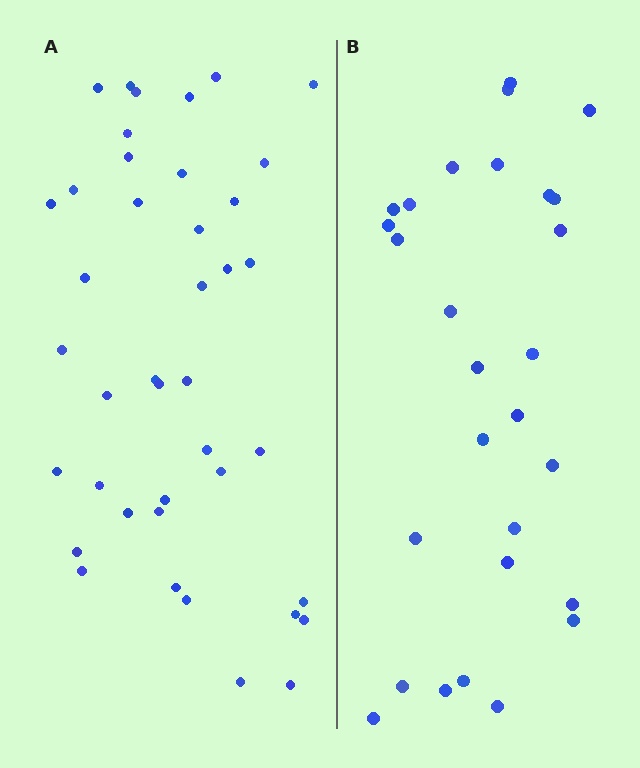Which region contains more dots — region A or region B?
Region A (the left region) has more dots.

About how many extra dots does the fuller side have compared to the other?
Region A has approximately 15 more dots than region B.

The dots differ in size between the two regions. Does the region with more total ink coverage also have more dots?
No. Region B has more total ink coverage because its dots are larger, but region A actually contains more individual dots. Total area can be misleading — the number of items is what matters here.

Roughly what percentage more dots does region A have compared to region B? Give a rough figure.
About 45% more.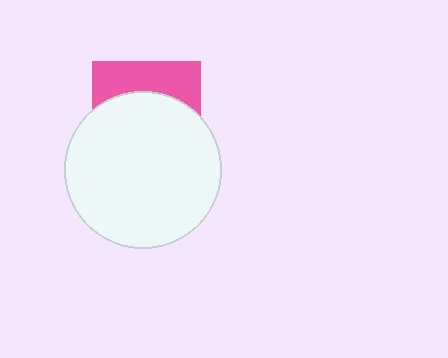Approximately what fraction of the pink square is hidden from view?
Roughly 66% of the pink square is hidden behind the white circle.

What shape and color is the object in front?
The object in front is a white circle.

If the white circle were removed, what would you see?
You would see the complete pink square.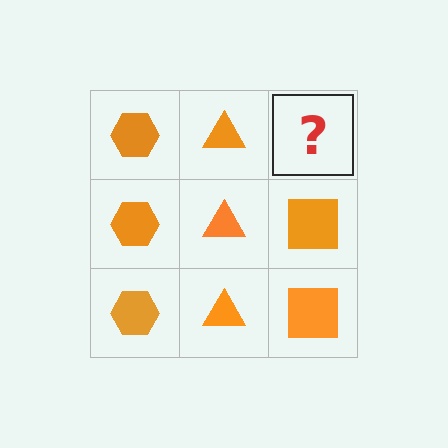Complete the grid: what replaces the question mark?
The question mark should be replaced with an orange square.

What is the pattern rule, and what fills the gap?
The rule is that each column has a consistent shape. The gap should be filled with an orange square.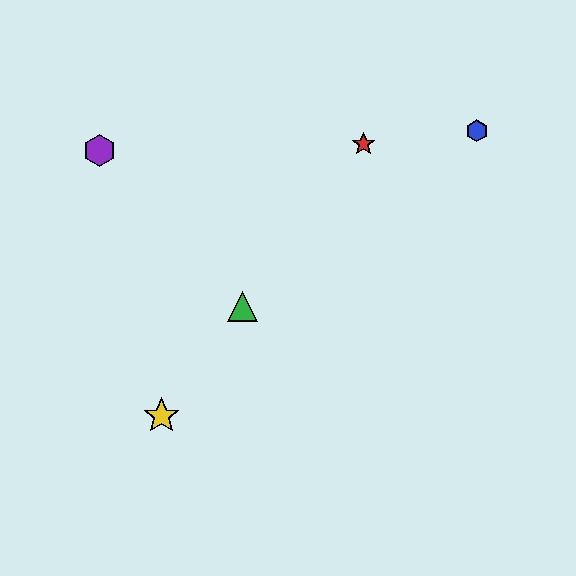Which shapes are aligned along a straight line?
The red star, the green triangle, the yellow star are aligned along a straight line.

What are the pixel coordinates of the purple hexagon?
The purple hexagon is at (99, 151).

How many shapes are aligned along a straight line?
3 shapes (the red star, the green triangle, the yellow star) are aligned along a straight line.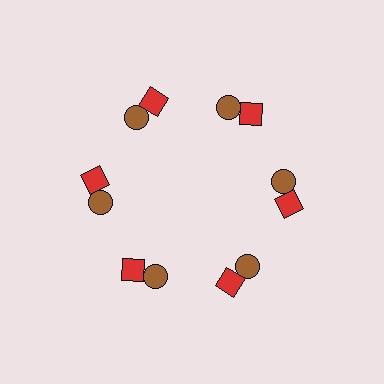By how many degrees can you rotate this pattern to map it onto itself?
The pattern maps onto itself every 60 degrees of rotation.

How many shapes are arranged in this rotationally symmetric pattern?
There are 12 shapes, arranged in 6 groups of 2.